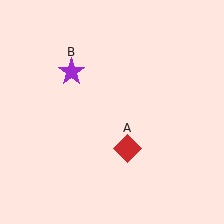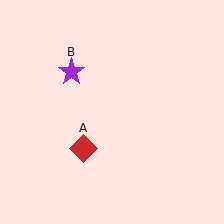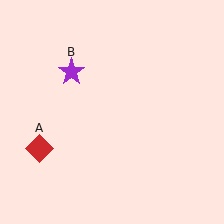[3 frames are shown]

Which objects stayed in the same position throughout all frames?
Purple star (object B) remained stationary.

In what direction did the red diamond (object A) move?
The red diamond (object A) moved left.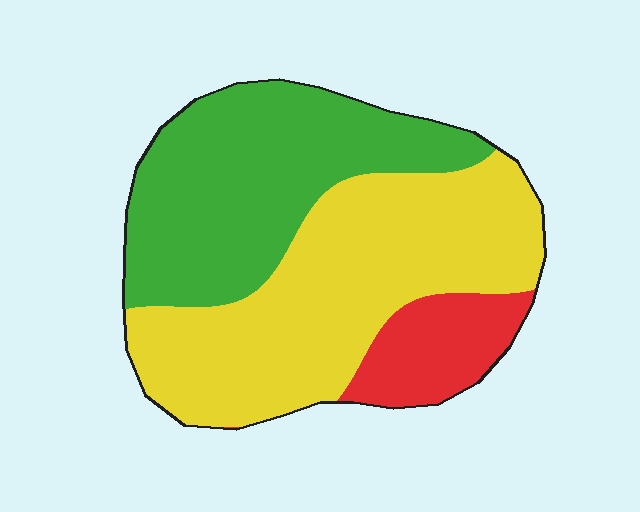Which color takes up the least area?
Red, at roughly 10%.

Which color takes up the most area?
Yellow, at roughly 50%.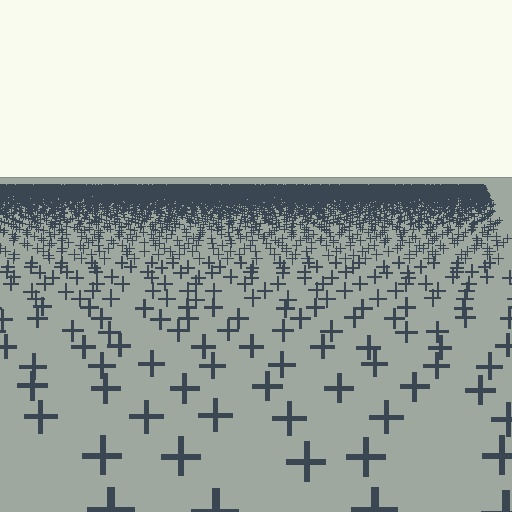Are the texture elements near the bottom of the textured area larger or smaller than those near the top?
Larger. Near the bottom, elements are closer to the viewer and appear at a bigger on-screen size.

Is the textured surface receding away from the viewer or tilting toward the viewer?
The surface is receding away from the viewer. Texture elements get smaller and denser toward the top.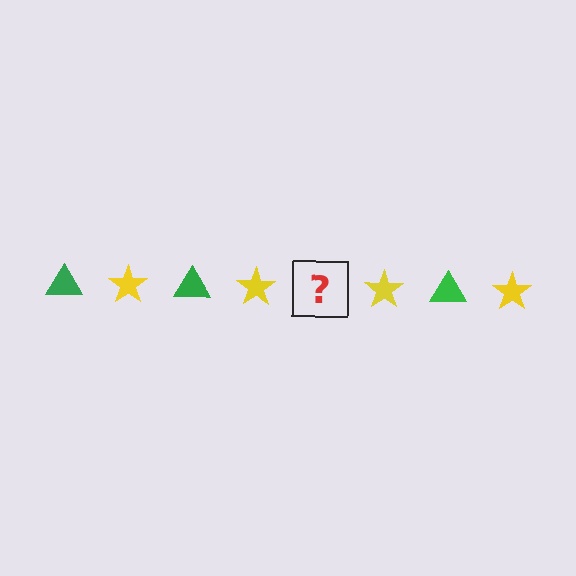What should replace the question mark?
The question mark should be replaced with a green triangle.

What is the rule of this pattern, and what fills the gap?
The rule is that the pattern alternates between green triangle and yellow star. The gap should be filled with a green triangle.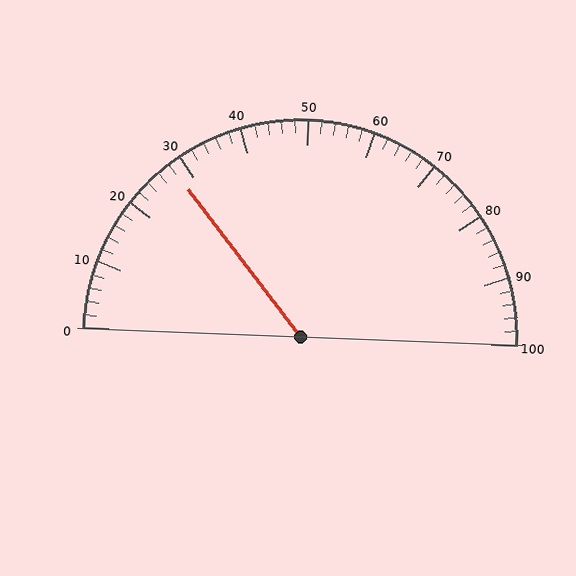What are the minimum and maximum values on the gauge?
The gauge ranges from 0 to 100.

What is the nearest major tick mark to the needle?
The nearest major tick mark is 30.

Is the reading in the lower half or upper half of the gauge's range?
The reading is in the lower half of the range (0 to 100).